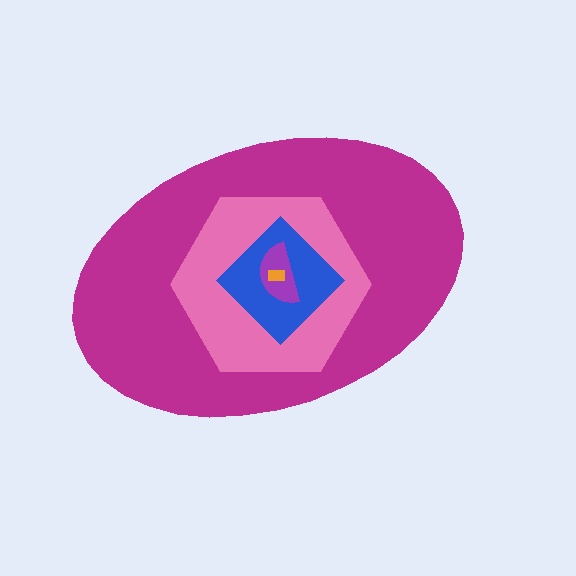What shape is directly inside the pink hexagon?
The blue diamond.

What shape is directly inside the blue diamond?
The purple semicircle.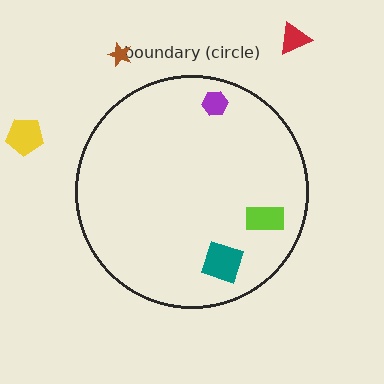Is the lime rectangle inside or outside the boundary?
Inside.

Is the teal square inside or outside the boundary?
Inside.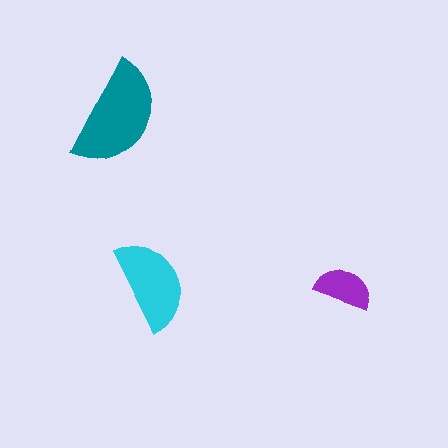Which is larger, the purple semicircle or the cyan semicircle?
The cyan one.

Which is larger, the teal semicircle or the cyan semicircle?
The teal one.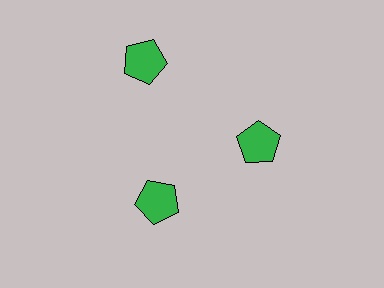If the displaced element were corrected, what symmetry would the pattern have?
It would have 3-fold rotational symmetry — the pattern would map onto itself every 120 degrees.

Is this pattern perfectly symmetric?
No. The 3 green pentagons are arranged in a ring, but one element near the 11 o'clock position is pushed outward from the center, breaking the 3-fold rotational symmetry.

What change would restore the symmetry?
The symmetry would be restored by moving it inward, back onto the ring so that all 3 pentagons sit at equal angles and equal distance from the center.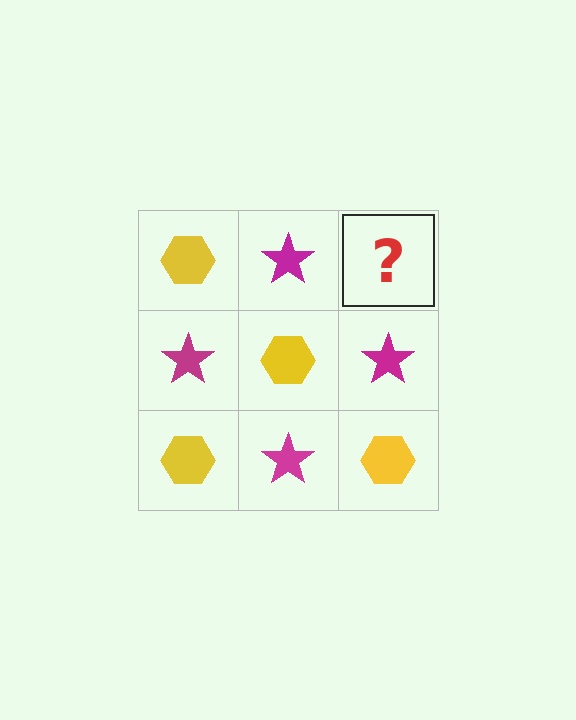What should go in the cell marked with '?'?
The missing cell should contain a yellow hexagon.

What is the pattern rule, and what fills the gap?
The rule is that it alternates yellow hexagon and magenta star in a checkerboard pattern. The gap should be filled with a yellow hexagon.